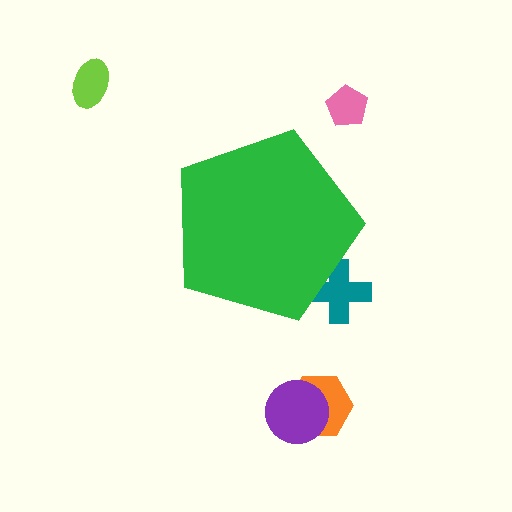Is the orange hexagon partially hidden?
No, the orange hexagon is fully visible.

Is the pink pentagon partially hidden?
No, the pink pentagon is fully visible.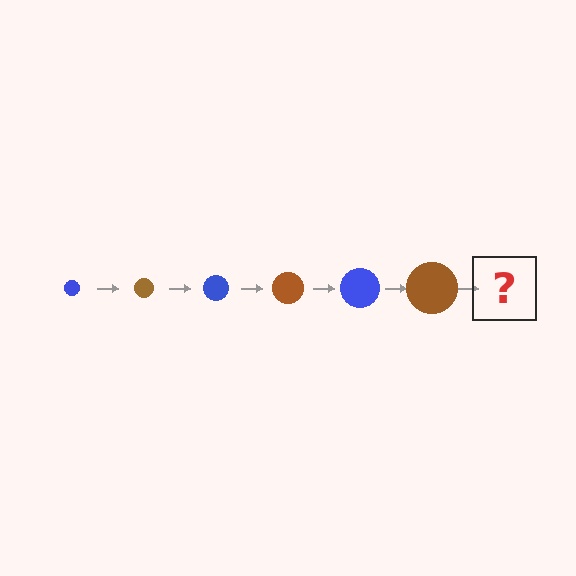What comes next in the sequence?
The next element should be a blue circle, larger than the previous one.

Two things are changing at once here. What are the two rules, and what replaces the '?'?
The two rules are that the circle grows larger each step and the color cycles through blue and brown. The '?' should be a blue circle, larger than the previous one.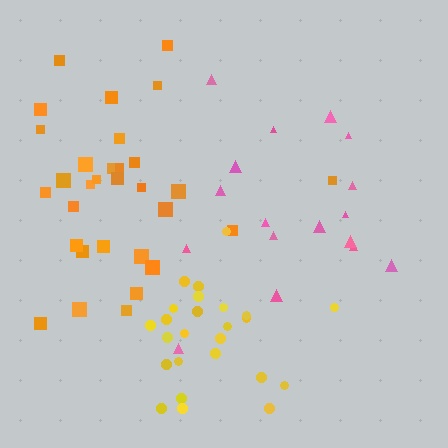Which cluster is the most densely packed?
Yellow.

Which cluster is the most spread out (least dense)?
Pink.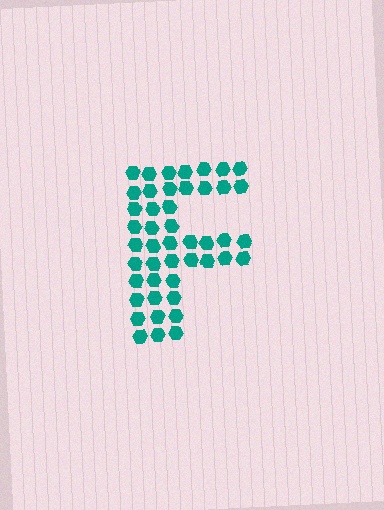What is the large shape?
The large shape is the letter F.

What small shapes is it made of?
It is made of small hexagons.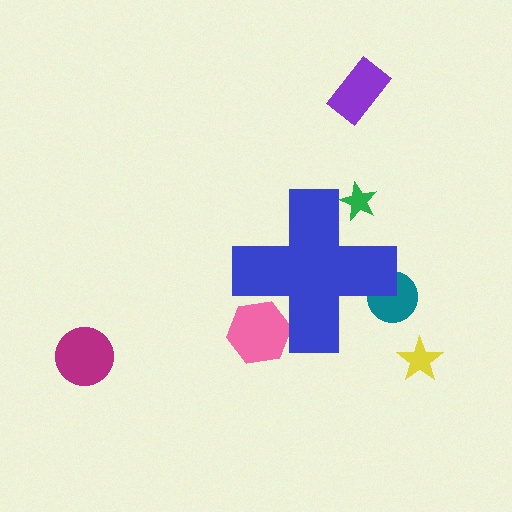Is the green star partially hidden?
Yes, the green star is partially hidden behind the blue cross.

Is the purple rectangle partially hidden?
No, the purple rectangle is fully visible.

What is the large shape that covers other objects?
A blue cross.